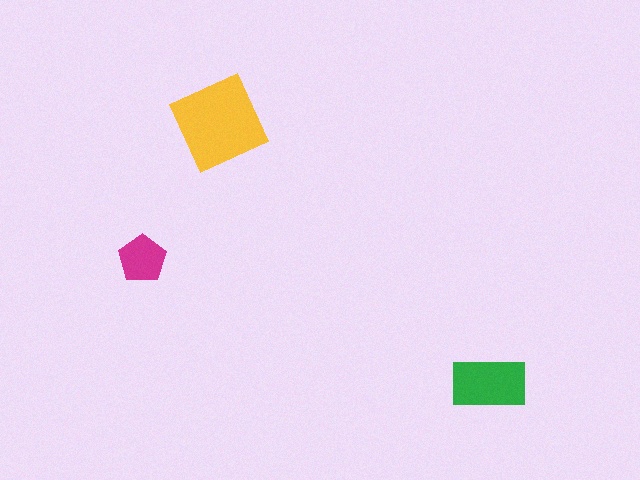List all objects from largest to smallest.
The yellow square, the green rectangle, the magenta pentagon.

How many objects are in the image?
There are 3 objects in the image.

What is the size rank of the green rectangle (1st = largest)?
2nd.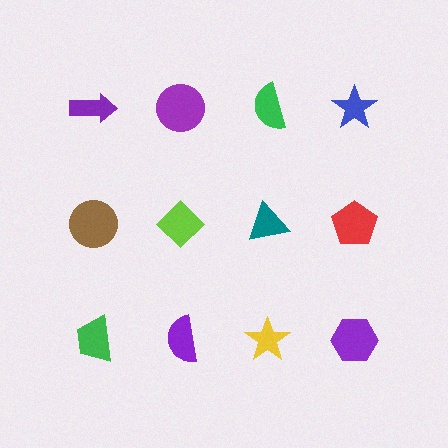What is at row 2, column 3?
A teal triangle.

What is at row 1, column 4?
A blue star.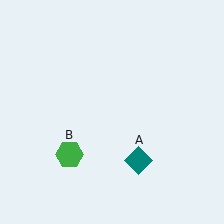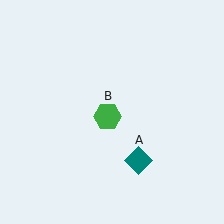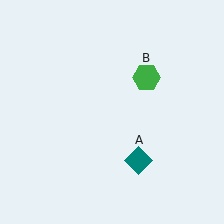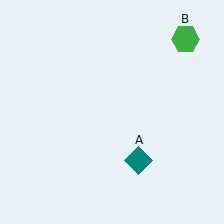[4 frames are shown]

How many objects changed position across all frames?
1 object changed position: green hexagon (object B).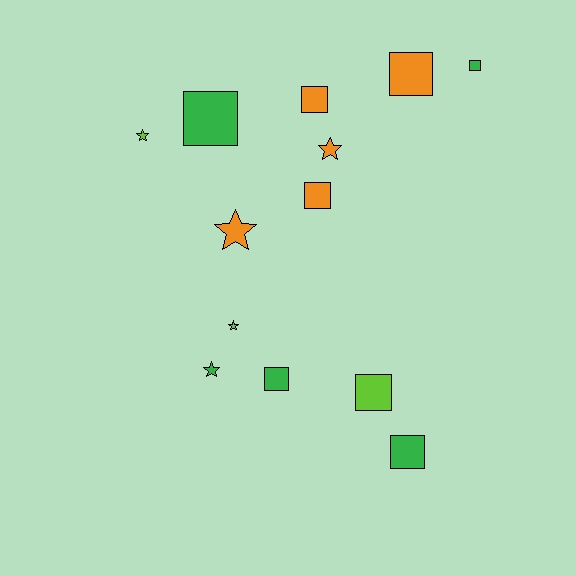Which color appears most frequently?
Green, with 5 objects.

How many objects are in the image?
There are 13 objects.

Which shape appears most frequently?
Square, with 8 objects.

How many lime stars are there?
There are 2 lime stars.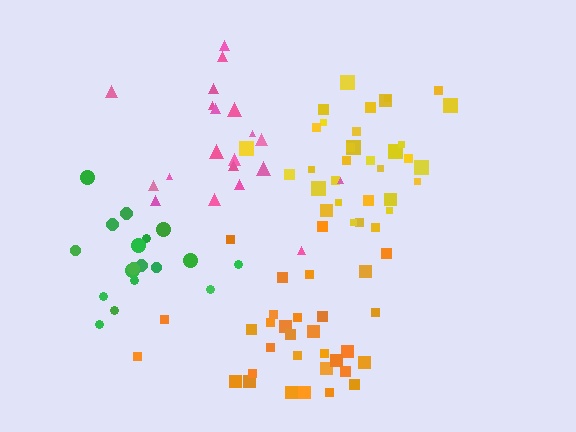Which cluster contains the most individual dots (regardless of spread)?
Yellow (33).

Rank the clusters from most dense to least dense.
yellow, green, orange, pink.